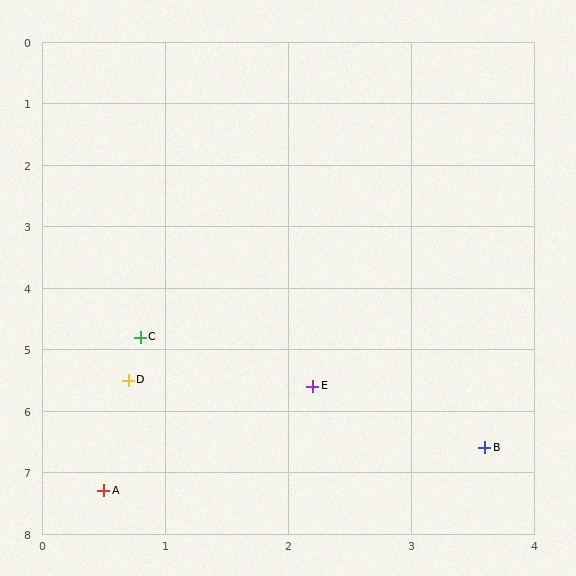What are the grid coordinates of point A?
Point A is at approximately (0.5, 7.3).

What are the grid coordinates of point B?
Point B is at approximately (3.6, 6.6).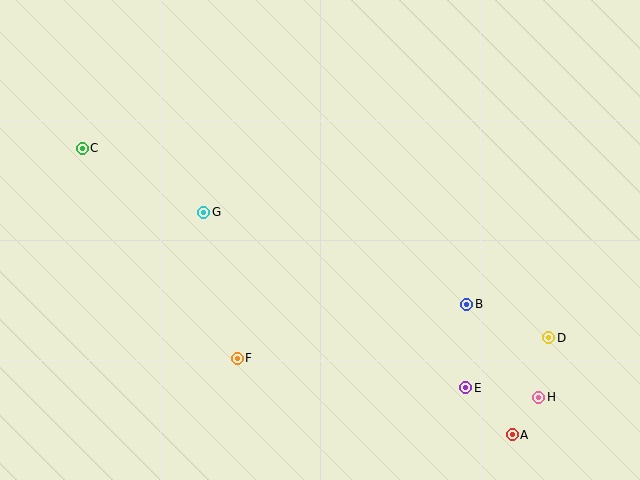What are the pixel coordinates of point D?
Point D is at (549, 338).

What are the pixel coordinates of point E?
Point E is at (466, 388).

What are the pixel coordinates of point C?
Point C is at (82, 148).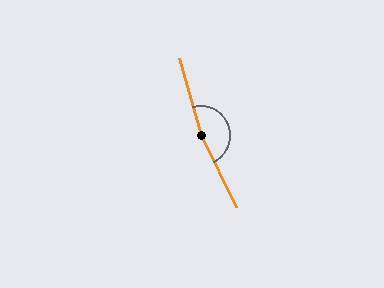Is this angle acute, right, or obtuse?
It is obtuse.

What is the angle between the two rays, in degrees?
Approximately 169 degrees.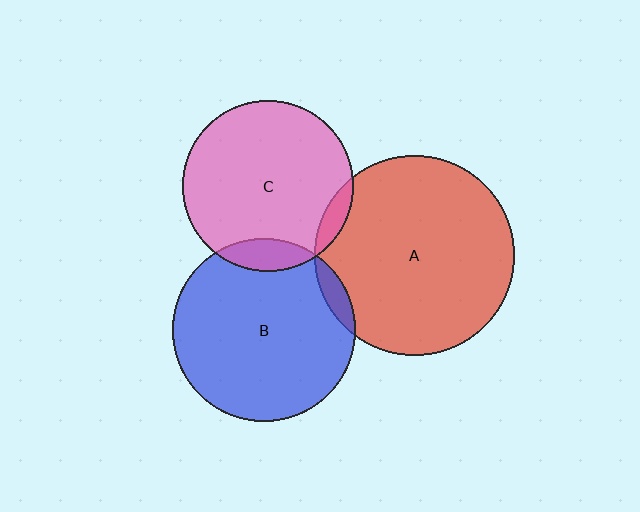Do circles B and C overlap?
Yes.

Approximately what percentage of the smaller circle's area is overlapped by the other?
Approximately 10%.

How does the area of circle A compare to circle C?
Approximately 1.4 times.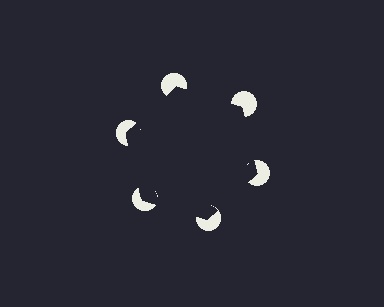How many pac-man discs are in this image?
There are 6 — one at each vertex of the illusory hexagon.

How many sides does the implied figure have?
6 sides.